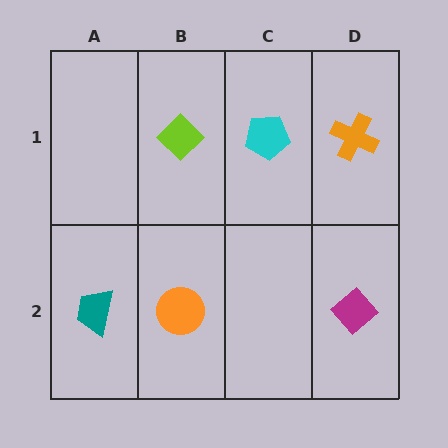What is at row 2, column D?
A magenta diamond.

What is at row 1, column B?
A lime diamond.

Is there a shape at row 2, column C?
No, that cell is empty.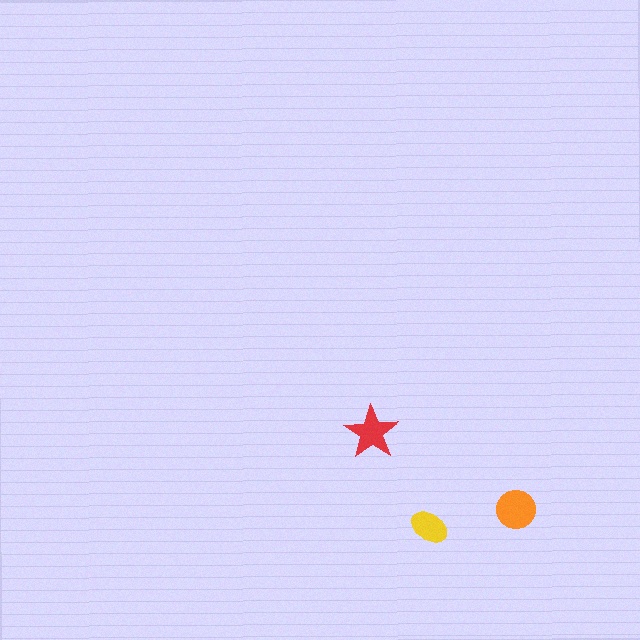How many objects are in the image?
There are 3 objects in the image.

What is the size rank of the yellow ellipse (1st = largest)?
3rd.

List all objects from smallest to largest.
The yellow ellipse, the red star, the orange circle.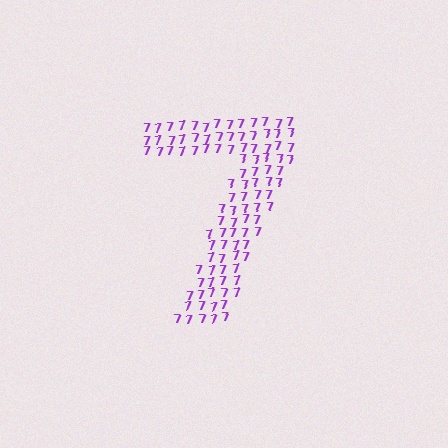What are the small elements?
The small elements are digit 7's.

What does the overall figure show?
The overall figure shows the digit 7.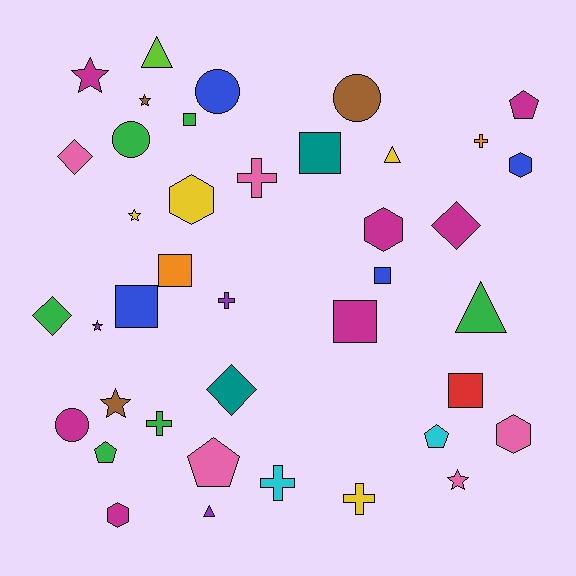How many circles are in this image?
There are 4 circles.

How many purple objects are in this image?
There are 3 purple objects.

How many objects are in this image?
There are 40 objects.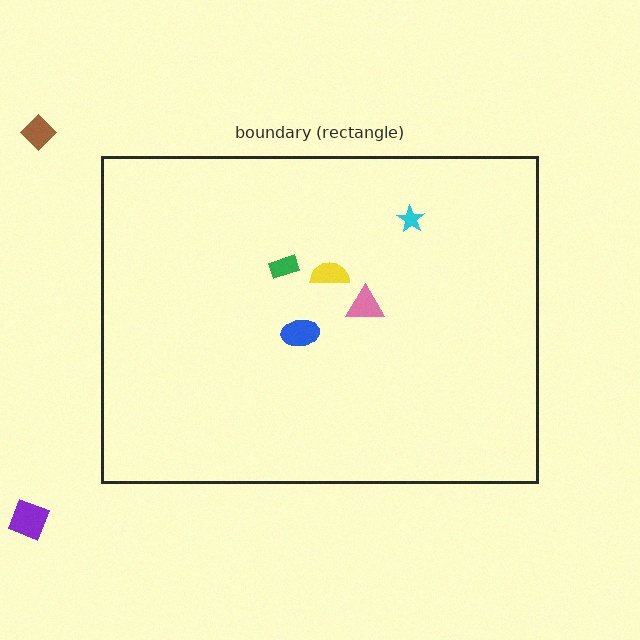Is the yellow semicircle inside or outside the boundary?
Inside.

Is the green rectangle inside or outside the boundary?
Inside.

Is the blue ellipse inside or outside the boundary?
Inside.